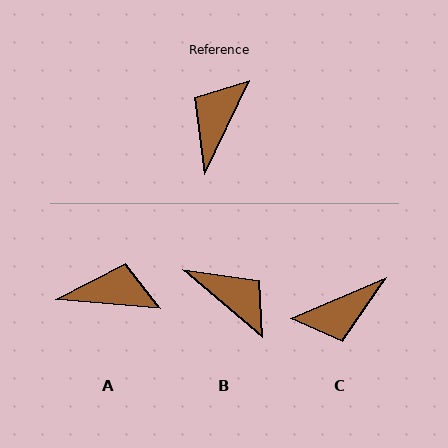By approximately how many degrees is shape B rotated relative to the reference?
Approximately 105 degrees clockwise.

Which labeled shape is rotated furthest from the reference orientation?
C, about 139 degrees away.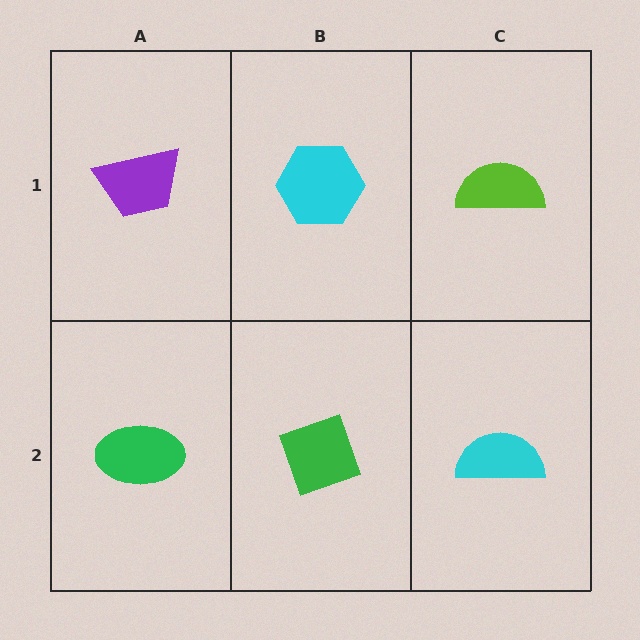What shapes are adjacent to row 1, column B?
A green diamond (row 2, column B), a purple trapezoid (row 1, column A), a lime semicircle (row 1, column C).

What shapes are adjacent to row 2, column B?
A cyan hexagon (row 1, column B), a green ellipse (row 2, column A), a cyan semicircle (row 2, column C).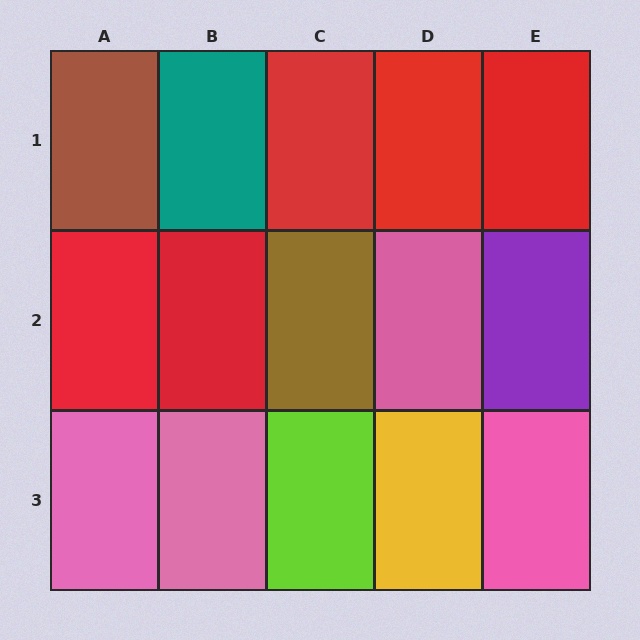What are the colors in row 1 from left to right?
Brown, teal, red, red, red.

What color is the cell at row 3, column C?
Lime.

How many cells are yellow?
1 cell is yellow.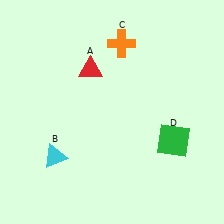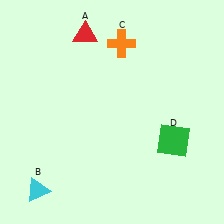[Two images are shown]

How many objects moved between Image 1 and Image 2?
2 objects moved between the two images.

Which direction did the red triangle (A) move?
The red triangle (A) moved up.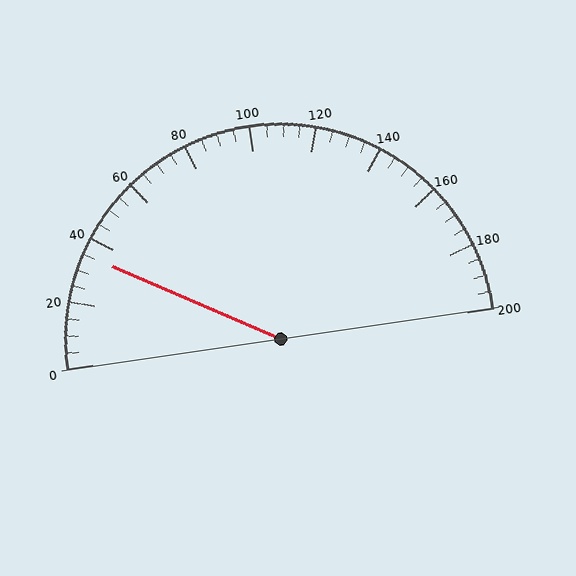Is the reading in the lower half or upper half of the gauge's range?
The reading is in the lower half of the range (0 to 200).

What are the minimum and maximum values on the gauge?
The gauge ranges from 0 to 200.